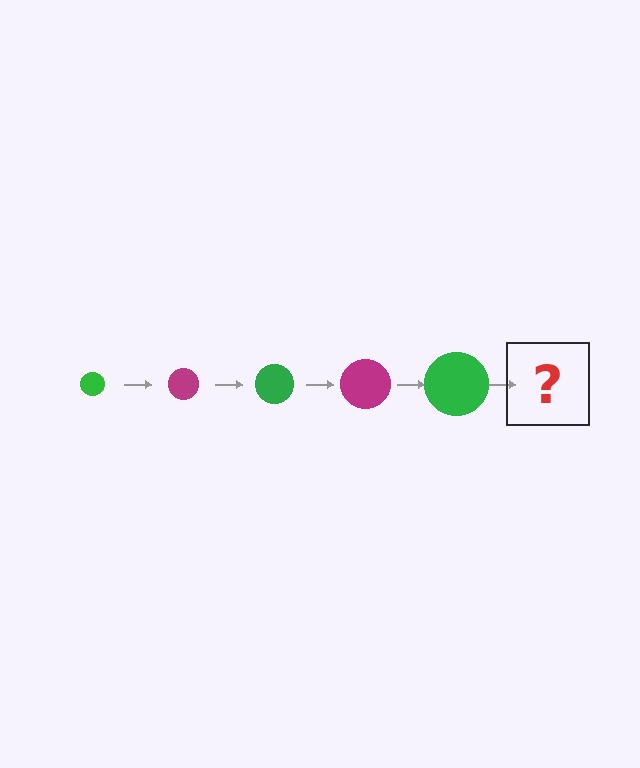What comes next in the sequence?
The next element should be a magenta circle, larger than the previous one.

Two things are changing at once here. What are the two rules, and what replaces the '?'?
The two rules are that the circle grows larger each step and the color cycles through green and magenta. The '?' should be a magenta circle, larger than the previous one.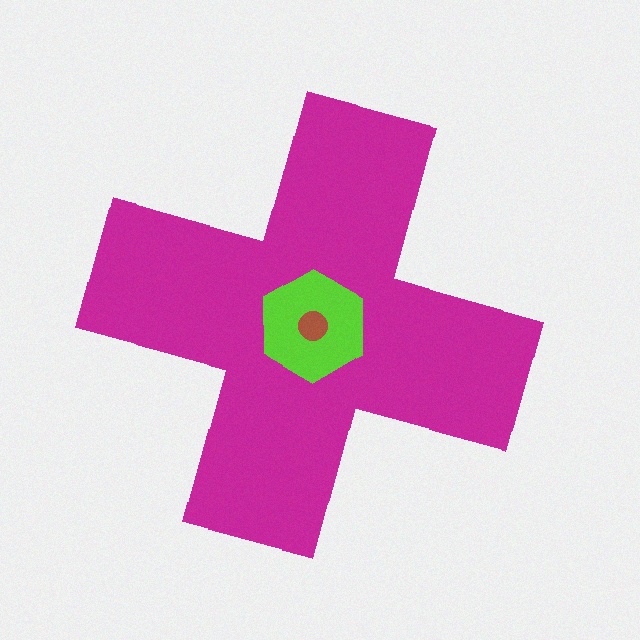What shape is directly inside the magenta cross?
The lime hexagon.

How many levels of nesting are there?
3.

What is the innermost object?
The brown circle.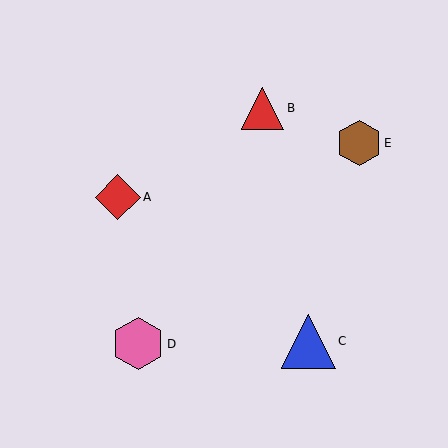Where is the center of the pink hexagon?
The center of the pink hexagon is at (138, 344).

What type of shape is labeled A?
Shape A is a red diamond.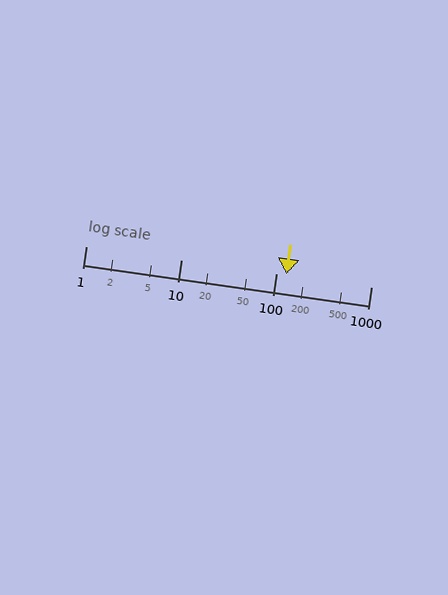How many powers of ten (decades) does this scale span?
The scale spans 3 decades, from 1 to 1000.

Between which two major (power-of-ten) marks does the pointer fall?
The pointer is between 100 and 1000.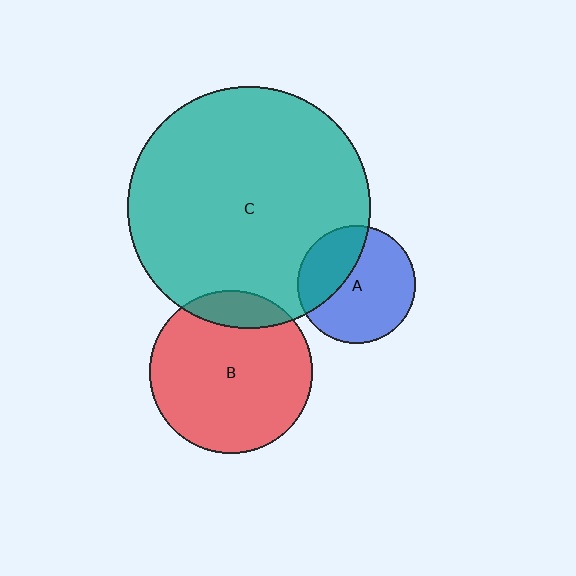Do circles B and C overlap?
Yes.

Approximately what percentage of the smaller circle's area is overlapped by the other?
Approximately 15%.